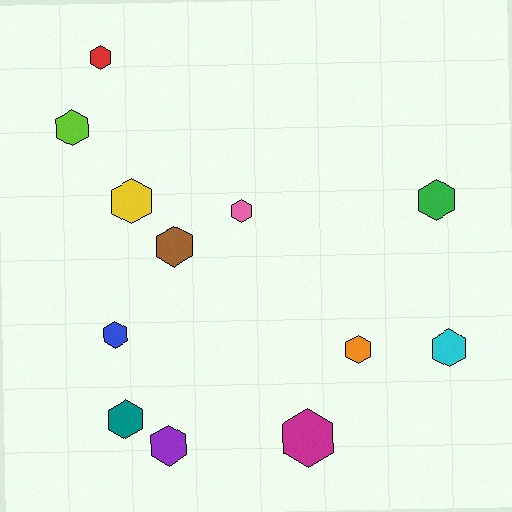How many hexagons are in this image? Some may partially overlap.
There are 12 hexagons.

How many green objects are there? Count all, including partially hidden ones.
There is 1 green object.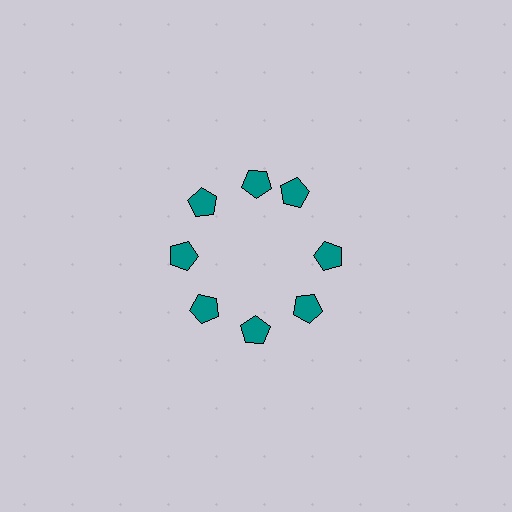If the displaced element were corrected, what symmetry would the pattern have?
It would have 8-fold rotational symmetry — the pattern would map onto itself every 45 degrees.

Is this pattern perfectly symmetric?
No. The 8 teal pentagons are arranged in a ring, but one element near the 2 o'clock position is rotated out of alignment along the ring, breaking the 8-fold rotational symmetry.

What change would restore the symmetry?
The symmetry would be restored by rotating it back into even spacing with its neighbors so that all 8 pentagons sit at equal angles and equal distance from the center.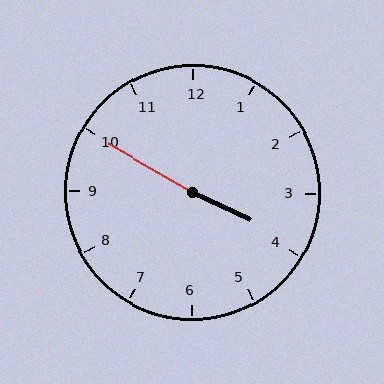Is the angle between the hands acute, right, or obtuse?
It is obtuse.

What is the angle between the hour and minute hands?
Approximately 175 degrees.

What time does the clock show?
3:50.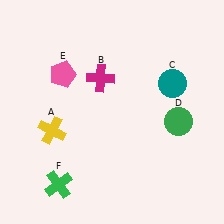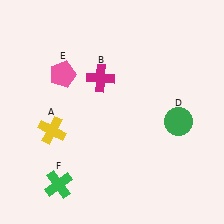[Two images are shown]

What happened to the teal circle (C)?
The teal circle (C) was removed in Image 2. It was in the top-right area of Image 1.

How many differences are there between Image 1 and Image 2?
There is 1 difference between the two images.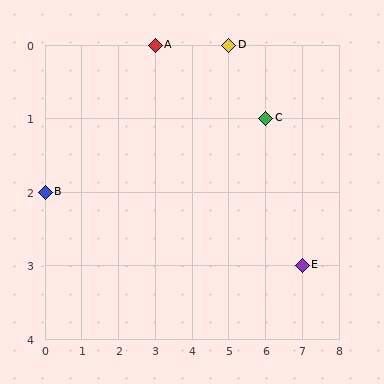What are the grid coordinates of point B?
Point B is at grid coordinates (0, 2).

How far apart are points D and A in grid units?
Points D and A are 2 columns apart.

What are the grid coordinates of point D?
Point D is at grid coordinates (5, 0).